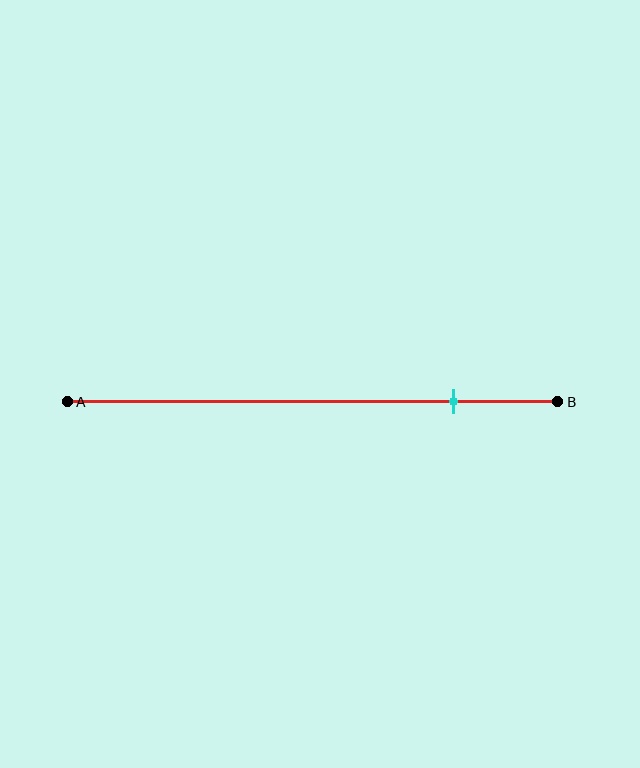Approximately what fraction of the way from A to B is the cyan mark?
The cyan mark is approximately 80% of the way from A to B.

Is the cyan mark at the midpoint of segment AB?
No, the mark is at about 80% from A, not at the 50% midpoint.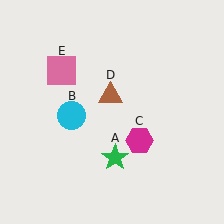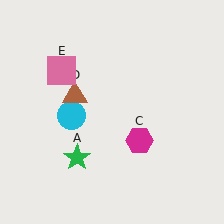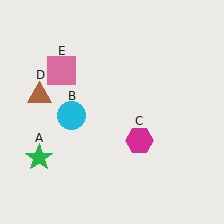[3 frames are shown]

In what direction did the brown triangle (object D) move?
The brown triangle (object D) moved left.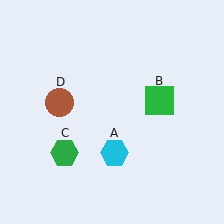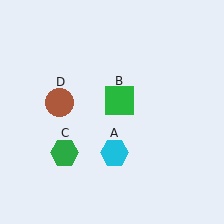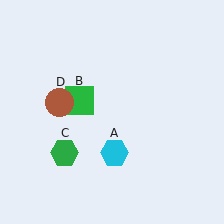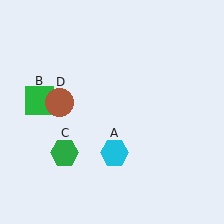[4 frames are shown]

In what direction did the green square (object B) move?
The green square (object B) moved left.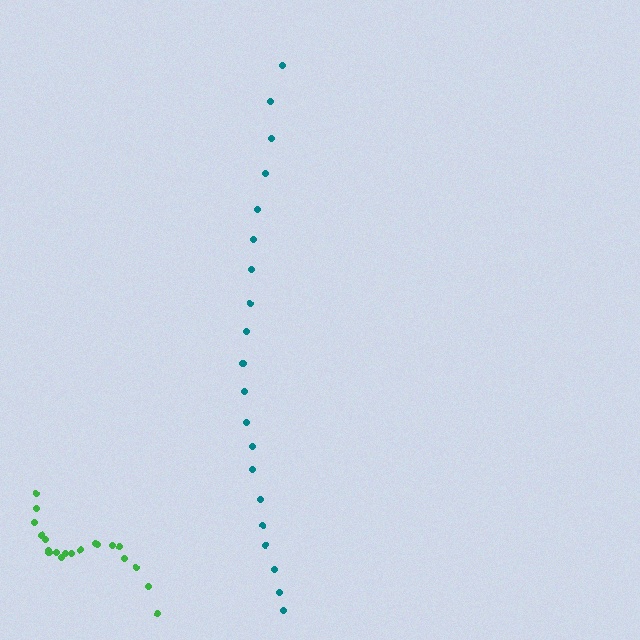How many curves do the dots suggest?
There are 2 distinct paths.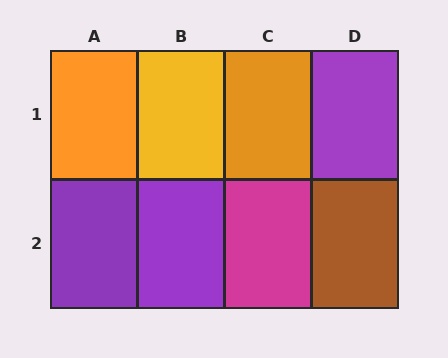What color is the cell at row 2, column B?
Purple.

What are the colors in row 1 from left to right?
Orange, yellow, orange, purple.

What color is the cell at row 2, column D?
Brown.